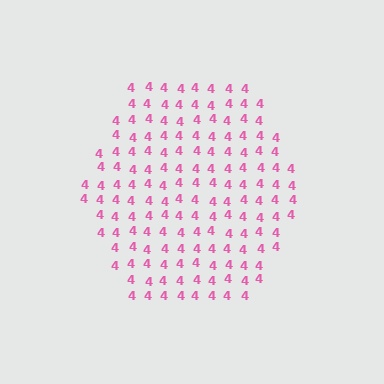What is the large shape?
The large shape is a hexagon.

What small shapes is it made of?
It is made of small digit 4's.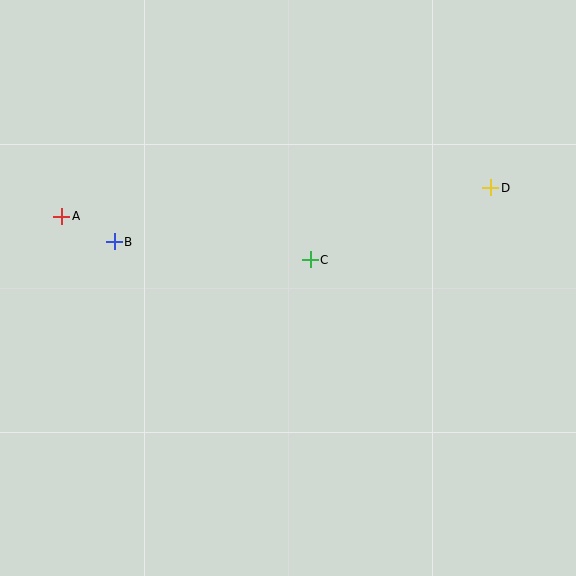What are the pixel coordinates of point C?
Point C is at (310, 260).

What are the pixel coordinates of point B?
Point B is at (114, 242).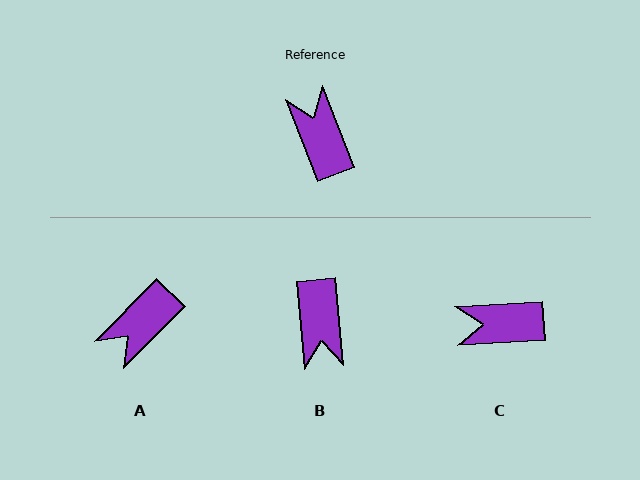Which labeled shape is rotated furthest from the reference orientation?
B, about 164 degrees away.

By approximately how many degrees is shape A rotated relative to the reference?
Approximately 115 degrees counter-clockwise.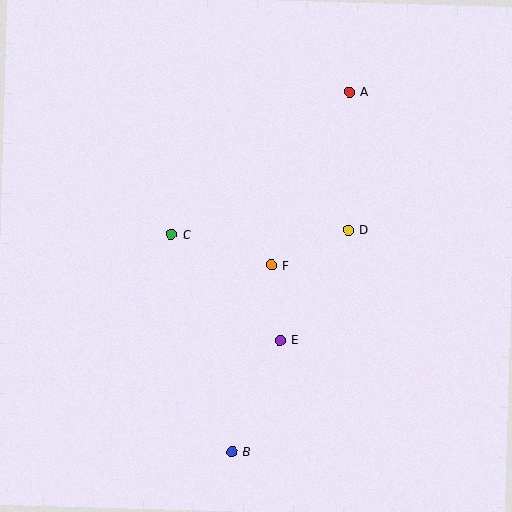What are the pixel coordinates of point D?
Point D is at (348, 230).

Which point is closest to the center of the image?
Point F at (271, 265) is closest to the center.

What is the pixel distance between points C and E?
The distance between C and E is 151 pixels.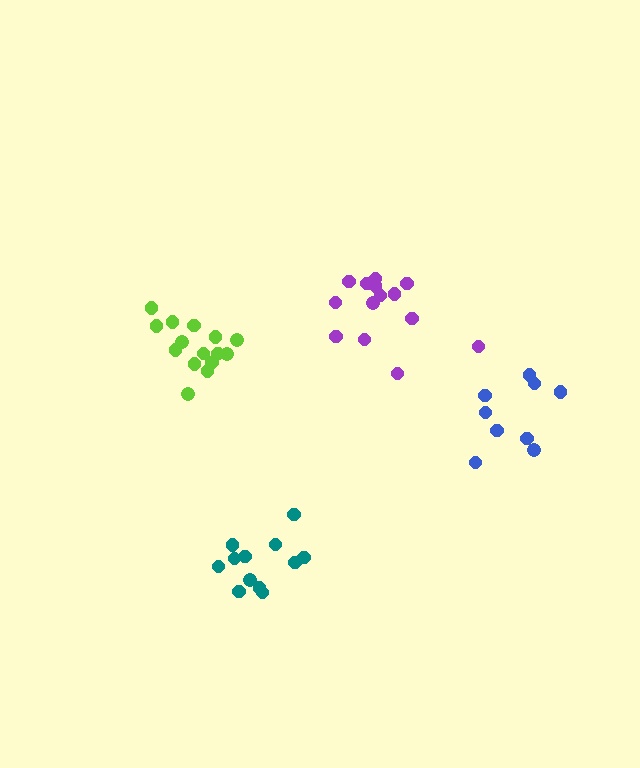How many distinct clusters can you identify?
There are 4 distinct clusters.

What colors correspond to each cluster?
The clusters are colored: blue, teal, lime, purple.